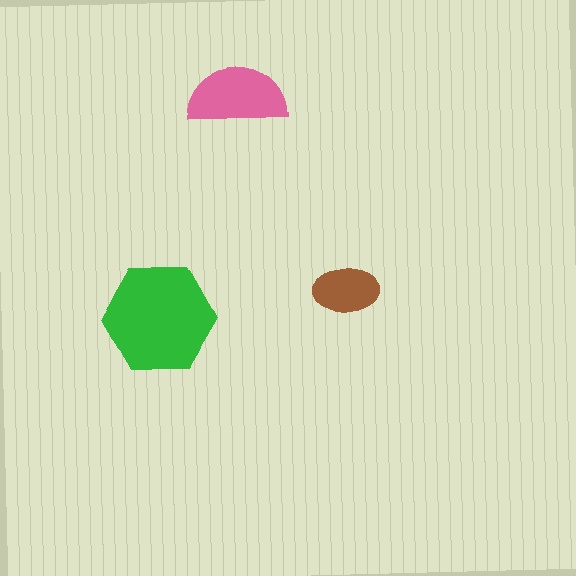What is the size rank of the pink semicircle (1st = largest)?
2nd.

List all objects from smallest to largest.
The brown ellipse, the pink semicircle, the green hexagon.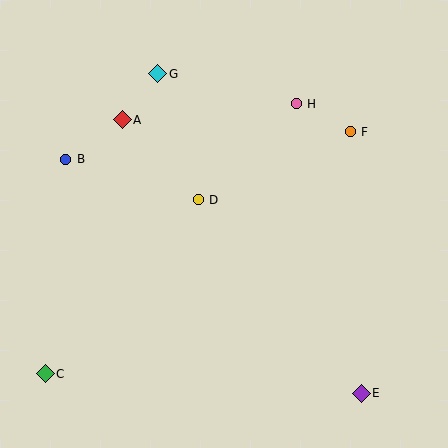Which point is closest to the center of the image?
Point D at (198, 200) is closest to the center.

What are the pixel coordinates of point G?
Point G is at (158, 74).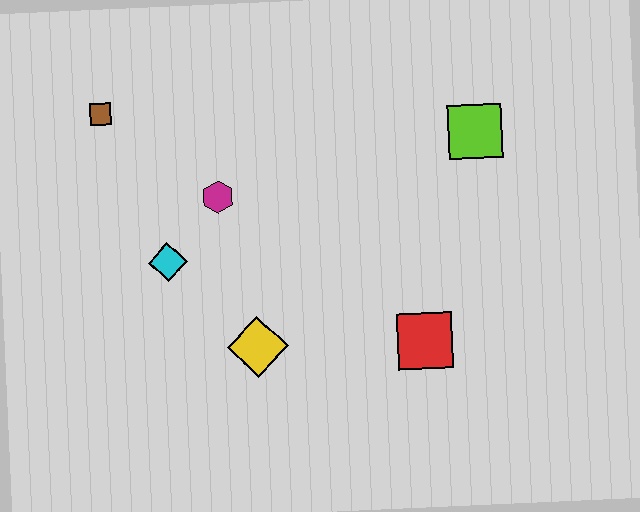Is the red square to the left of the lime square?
Yes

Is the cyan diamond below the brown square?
Yes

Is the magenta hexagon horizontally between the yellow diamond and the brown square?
Yes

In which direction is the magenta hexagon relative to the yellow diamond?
The magenta hexagon is above the yellow diamond.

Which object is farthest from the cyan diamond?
The lime square is farthest from the cyan diamond.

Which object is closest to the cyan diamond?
The magenta hexagon is closest to the cyan diamond.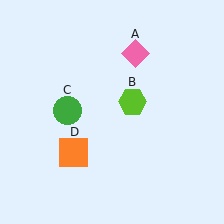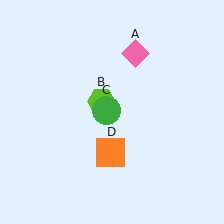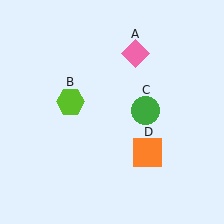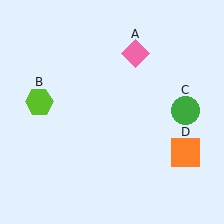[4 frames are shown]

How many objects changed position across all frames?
3 objects changed position: lime hexagon (object B), green circle (object C), orange square (object D).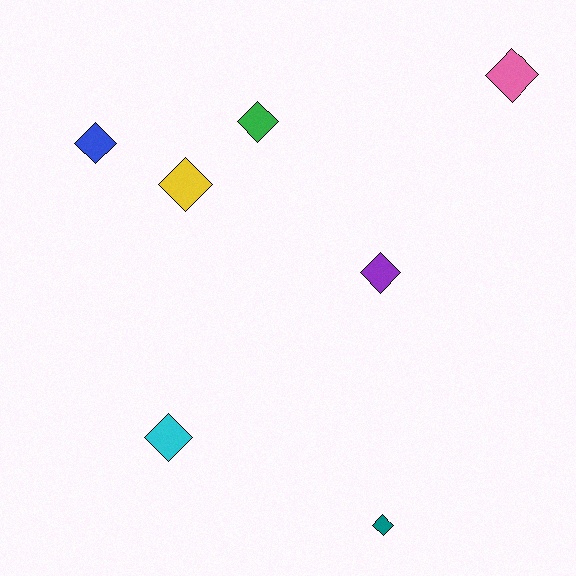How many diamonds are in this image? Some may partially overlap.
There are 7 diamonds.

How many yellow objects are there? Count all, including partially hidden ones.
There is 1 yellow object.